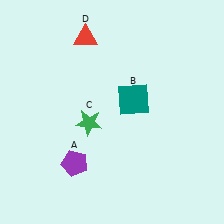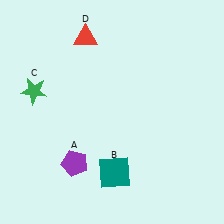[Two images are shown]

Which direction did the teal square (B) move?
The teal square (B) moved down.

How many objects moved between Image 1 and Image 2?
2 objects moved between the two images.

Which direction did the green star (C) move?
The green star (C) moved left.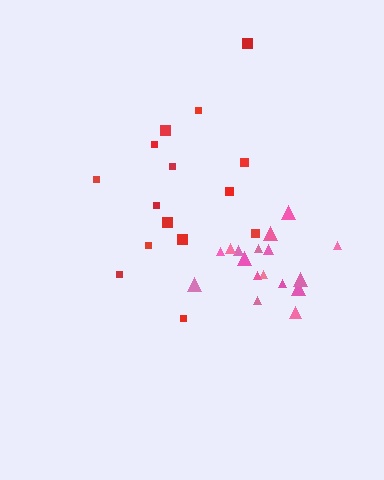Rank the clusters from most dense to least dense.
pink, red.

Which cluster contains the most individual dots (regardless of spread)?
Pink (17).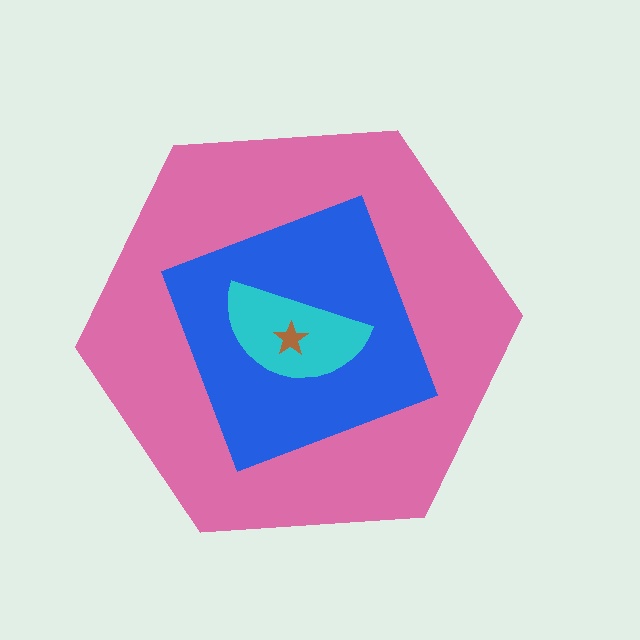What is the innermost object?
The brown star.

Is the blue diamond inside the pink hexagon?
Yes.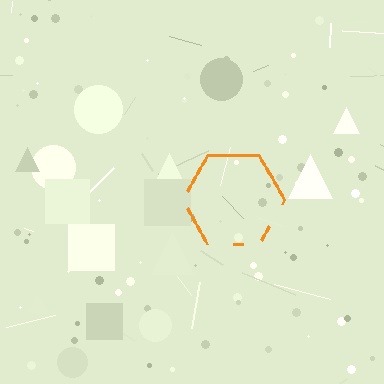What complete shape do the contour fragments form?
The contour fragments form a hexagon.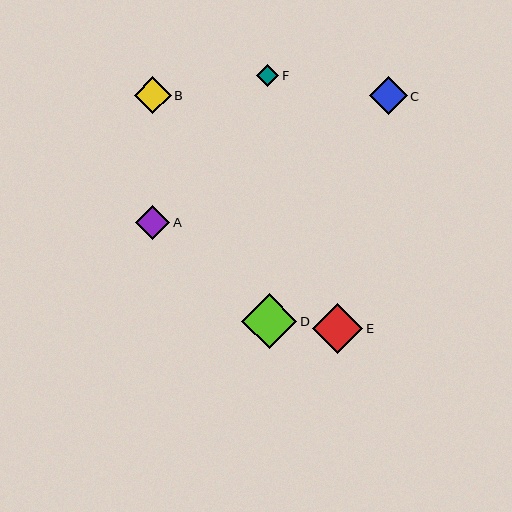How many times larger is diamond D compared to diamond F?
Diamond D is approximately 2.5 times the size of diamond F.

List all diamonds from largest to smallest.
From largest to smallest: D, E, C, B, A, F.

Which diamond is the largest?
Diamond D is the largest with a size of approximately 55 pixels.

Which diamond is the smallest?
Diamond F is the smallest with a size of approximately 22 pixels.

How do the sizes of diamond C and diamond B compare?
Diamond C and diamond B are approximately the same size.